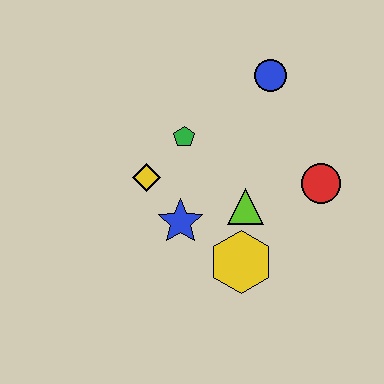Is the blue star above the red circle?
No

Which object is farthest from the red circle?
The yellow diamond is farthest from the red circle.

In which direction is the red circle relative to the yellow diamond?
The red circle is to the right of the yellow diamond.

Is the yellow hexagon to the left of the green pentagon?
No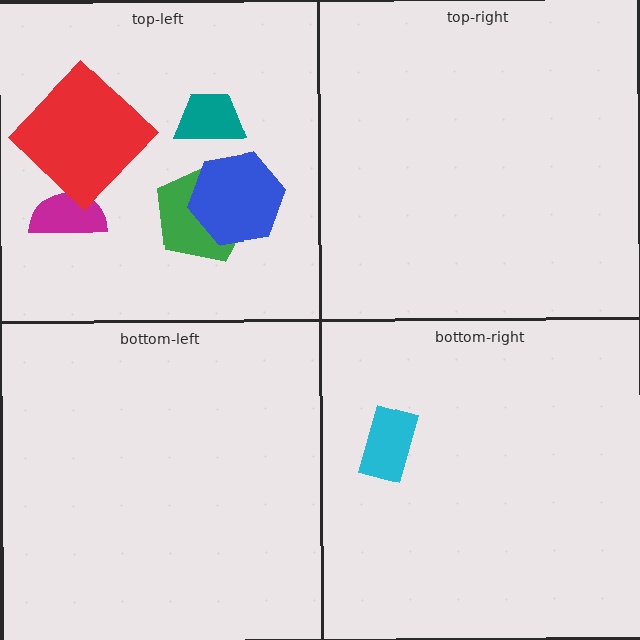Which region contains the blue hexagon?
The top-left region.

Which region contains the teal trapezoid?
The top-left region.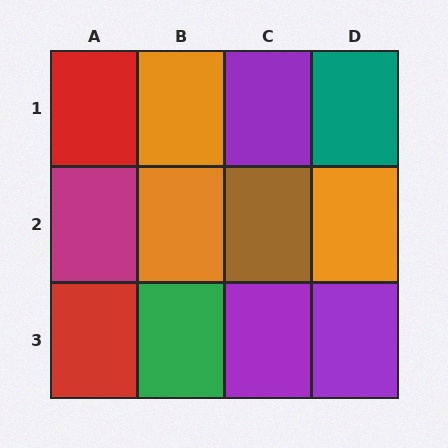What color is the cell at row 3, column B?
Green.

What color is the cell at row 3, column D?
Purple.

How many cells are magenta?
1 cell is magenta.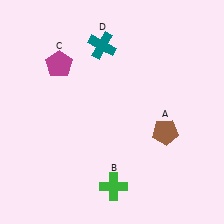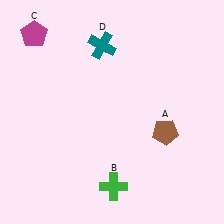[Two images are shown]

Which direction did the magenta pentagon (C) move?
The magenta pentagon (C) moved up.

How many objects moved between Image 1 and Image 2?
1 object moved between the two images.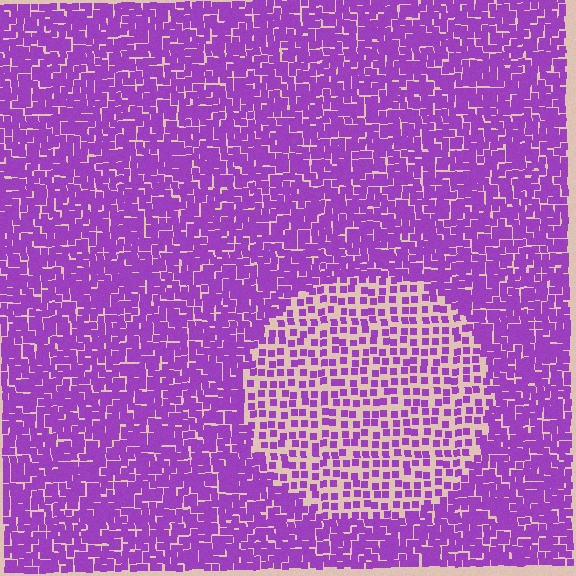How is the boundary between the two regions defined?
The boundary is defined by a change in element density (approximately 2.2x ratio). All elements are the same color, size, and shape.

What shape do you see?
I see a circle.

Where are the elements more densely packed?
The elements are more densely packed outside the circle boundary.